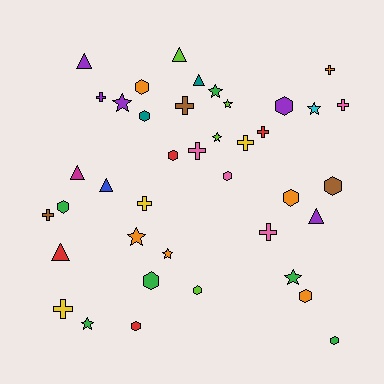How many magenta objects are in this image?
There is 1 magenta object.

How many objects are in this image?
There are 40 objects.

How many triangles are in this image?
There are 7 triangles.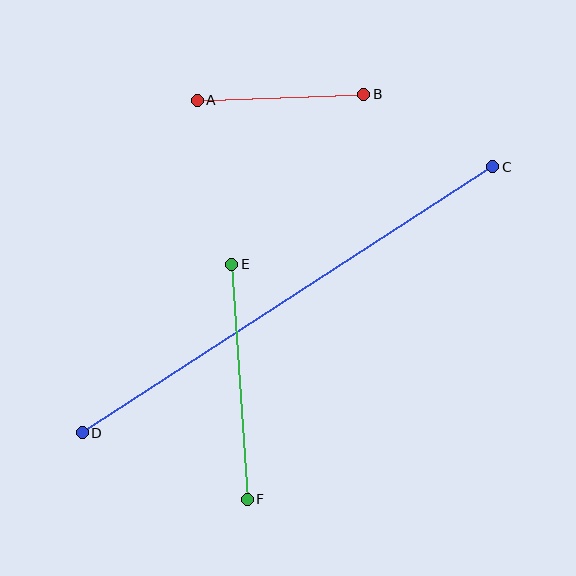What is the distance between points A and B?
The distance is approximately 167 pixels.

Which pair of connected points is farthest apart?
Points C and D are farthest apart.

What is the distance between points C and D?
The distance is approximately 489 pixels.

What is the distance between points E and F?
The distance is approximately 235 pixels.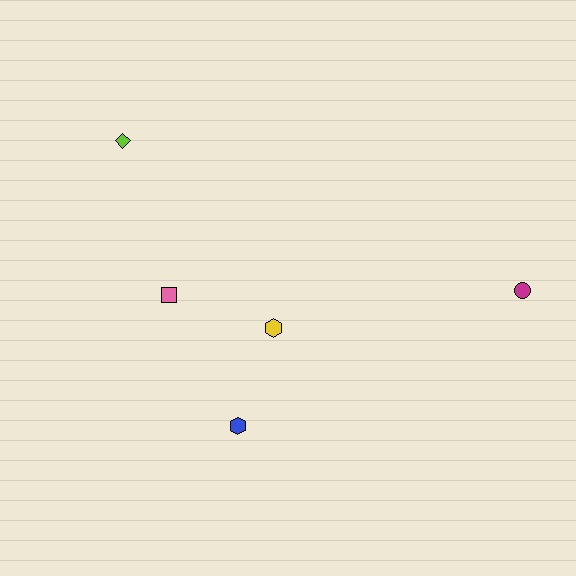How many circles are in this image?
There is 1 circle.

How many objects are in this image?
There are 5 objects.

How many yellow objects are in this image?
There is 1 yellow object.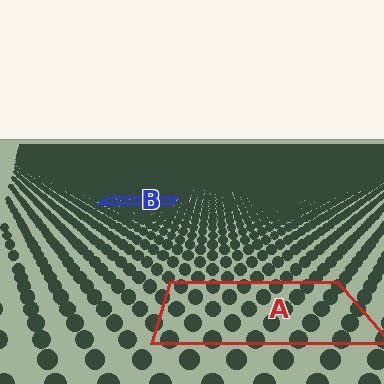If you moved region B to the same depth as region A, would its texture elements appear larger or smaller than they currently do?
They would appear larger. At a closer depth, the same texture elements are projected at a bigger on-screen size.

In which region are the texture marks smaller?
The texture marks are smaller in region B, because it is farther away.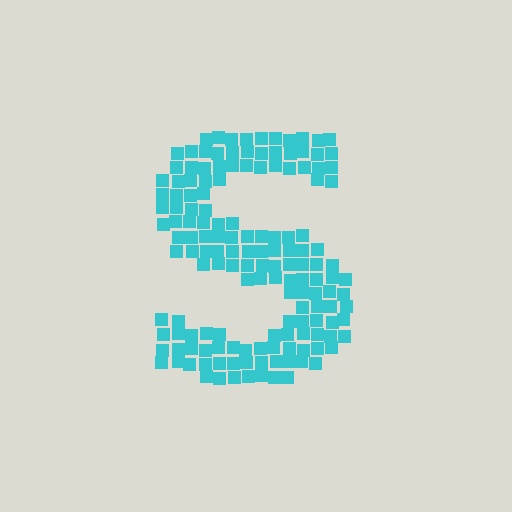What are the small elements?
The small elements are squares.